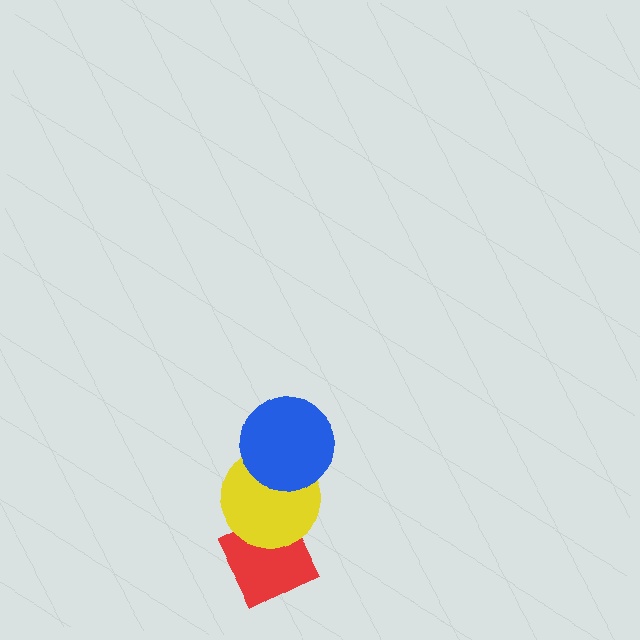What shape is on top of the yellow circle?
The blue circle is on top of the yellow circle.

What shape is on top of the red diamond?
The yellow circle is on top of the red diamond.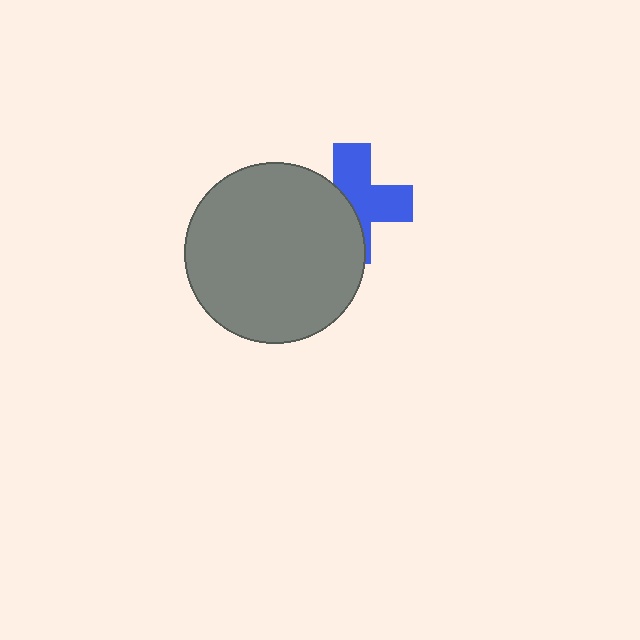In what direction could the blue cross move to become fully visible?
The blue cross could move right. That would shift it out from behind the gray circle entirely.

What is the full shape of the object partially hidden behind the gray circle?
The partially hidden object is a blue cross.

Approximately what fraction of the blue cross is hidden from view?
Roughly 45% of the blue cross is hidden behind the gray circle.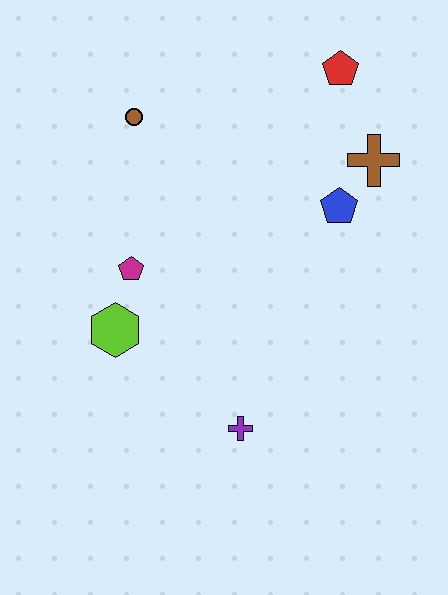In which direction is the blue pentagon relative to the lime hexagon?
The blue pentagon is to the right of the lime hexagon.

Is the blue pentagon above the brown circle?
No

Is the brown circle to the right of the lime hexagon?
Yes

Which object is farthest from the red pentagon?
The purple cross is farthest from the red pentagon.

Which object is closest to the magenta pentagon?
The lime hexagon is closest to the magenta pentagon.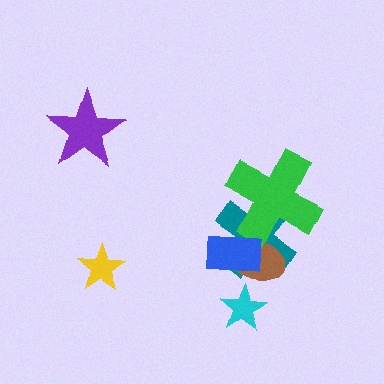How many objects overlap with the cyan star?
0 objects overlap with the cyan star.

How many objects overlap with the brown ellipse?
3 objects overlap with the brown ellipse.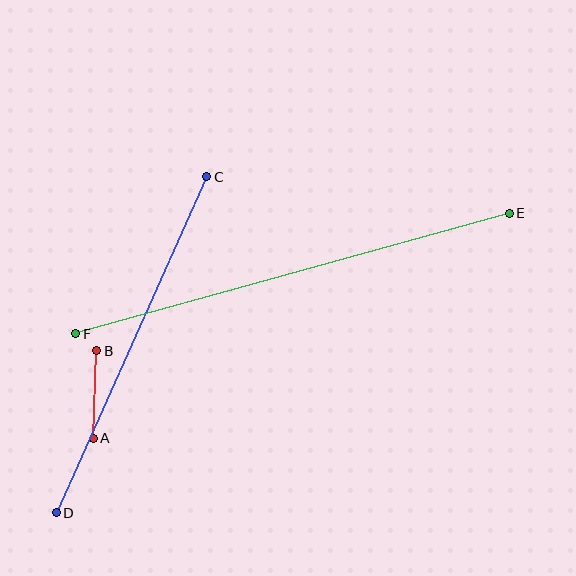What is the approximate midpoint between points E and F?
The midpoint is at approximately (293, 273) pixels.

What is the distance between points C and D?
The distance is approximately 368 pixels.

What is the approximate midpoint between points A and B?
The midpoint is at approximately (95, 395) pixels.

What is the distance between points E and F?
The distance is approximately 450 pixels.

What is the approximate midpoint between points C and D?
The midpoint is at approximately (132, 345) pixels.